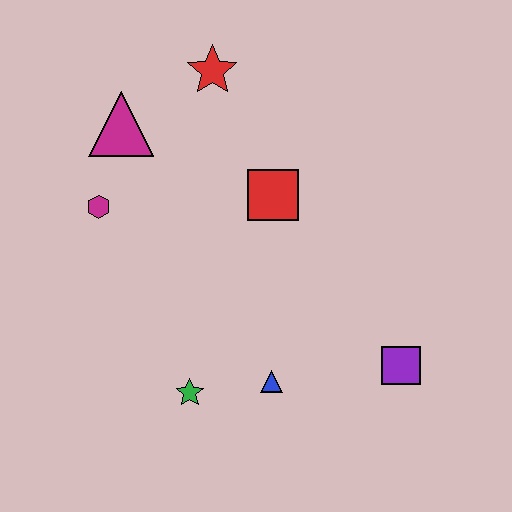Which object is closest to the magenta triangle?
The magenta hexagon is closest to the magenta triangle.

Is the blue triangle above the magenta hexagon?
No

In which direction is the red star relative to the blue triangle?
The red star is above the blue triangle.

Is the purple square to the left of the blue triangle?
No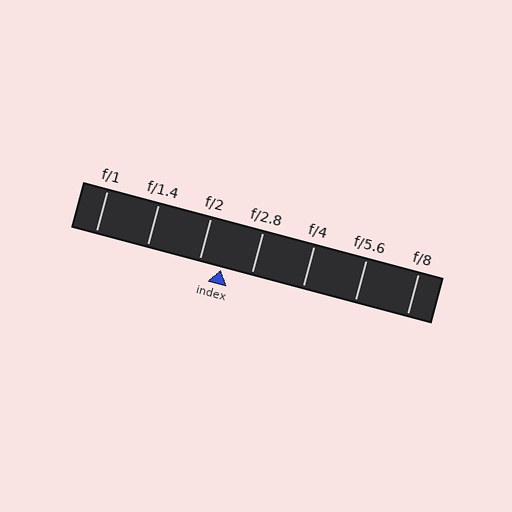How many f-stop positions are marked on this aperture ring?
There are 7 f-stop positions marked.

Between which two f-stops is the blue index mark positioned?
The index mark is between f/2 and f/2.8.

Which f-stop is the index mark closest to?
The index mark is closest to f/2.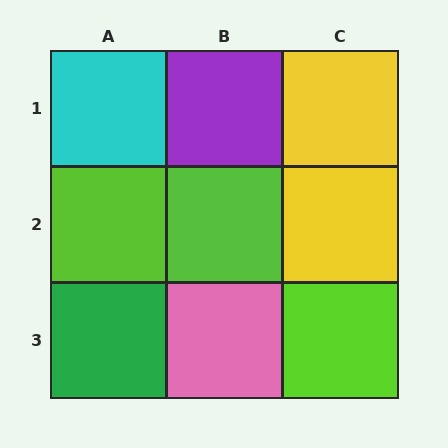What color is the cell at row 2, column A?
Lime.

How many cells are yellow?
2 cells are yellow.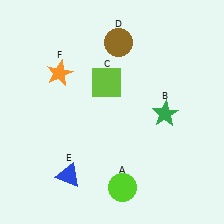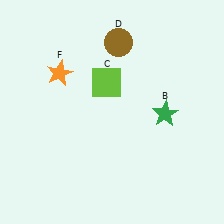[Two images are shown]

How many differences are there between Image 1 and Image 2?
There are 2 differences between the two images.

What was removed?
The lime circle (A), the blue triangle (E) were removed in Image 2.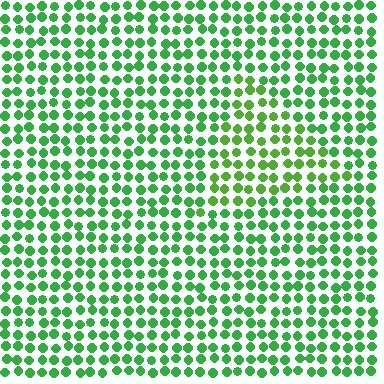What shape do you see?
I see a triangle.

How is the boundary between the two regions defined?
The boundary is defined purely by a slight shift in hue (about 23 degrees). Spacing, size, and orientation are identical on both sides.